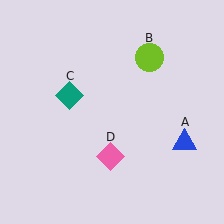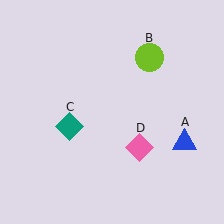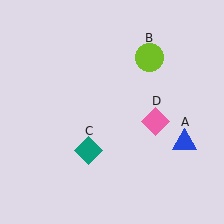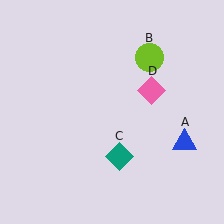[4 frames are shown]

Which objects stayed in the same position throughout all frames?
Blue triangle (object A) and lime circle (object B) remained stationary.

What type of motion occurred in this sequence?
The teal diamond (object C), pink diamond (object D) rotated counterclockwise around the center of the scene.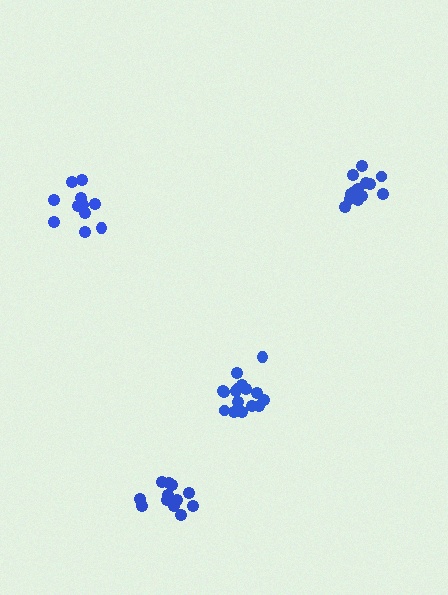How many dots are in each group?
Group 1: 17 dots, Group 2: 13 dots, Group 3: 11 dots, Group 4: 16 dots (57 total).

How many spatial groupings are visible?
There are 4 spatial groupings.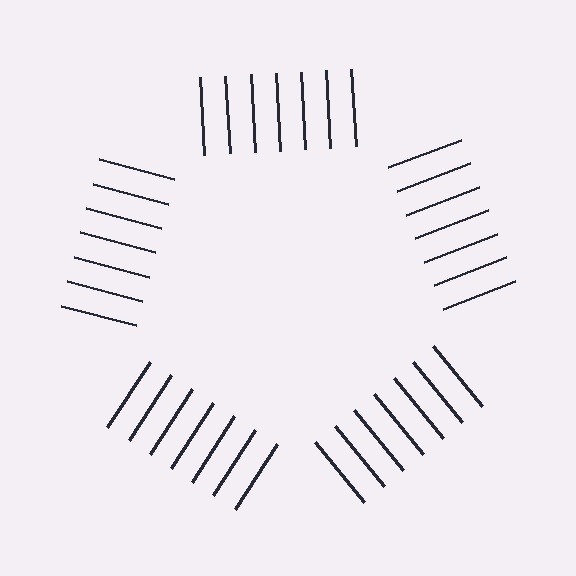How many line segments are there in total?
35 — 7 along each of the 5 edges.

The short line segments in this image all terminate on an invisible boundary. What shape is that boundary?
An illusory pentagon — the line segments terminate on its edges but no continuous stroke is drawn.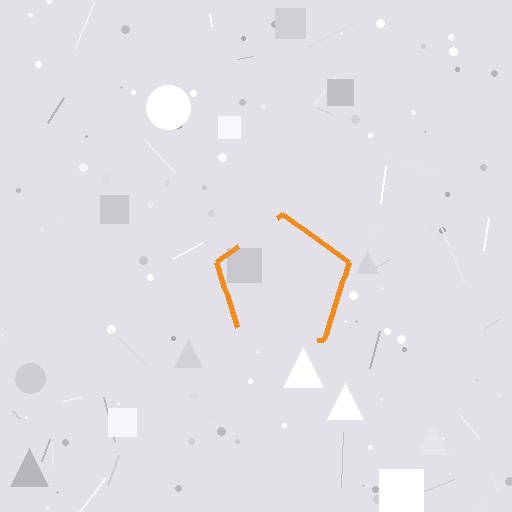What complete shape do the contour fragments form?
The contour fragments form a pentagon.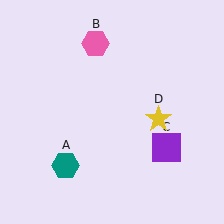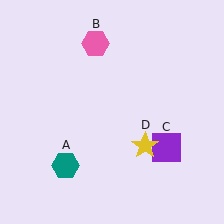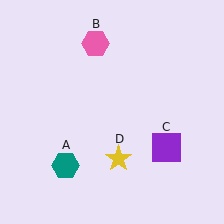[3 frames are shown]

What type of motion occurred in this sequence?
The yellow star (object D) rotated clockwise around the center of the scene.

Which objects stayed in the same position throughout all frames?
Teal hexagon (object A) and pink hexagon (object B) and purple square (object C) remained stationary.